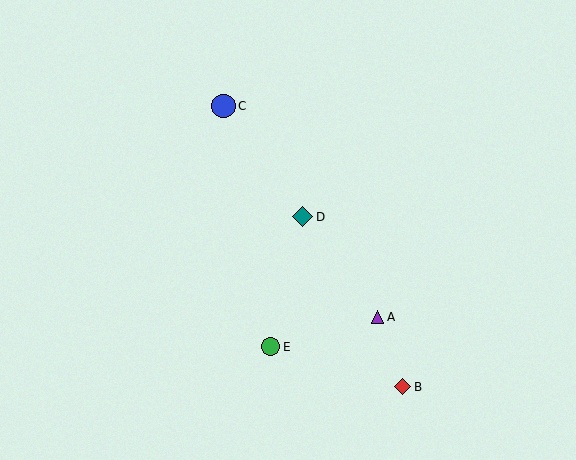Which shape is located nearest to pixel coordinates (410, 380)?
The red diamond (labeled B) at (403, 387) is nearest to that location.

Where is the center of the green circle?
The center of the green circle is at (271, 347).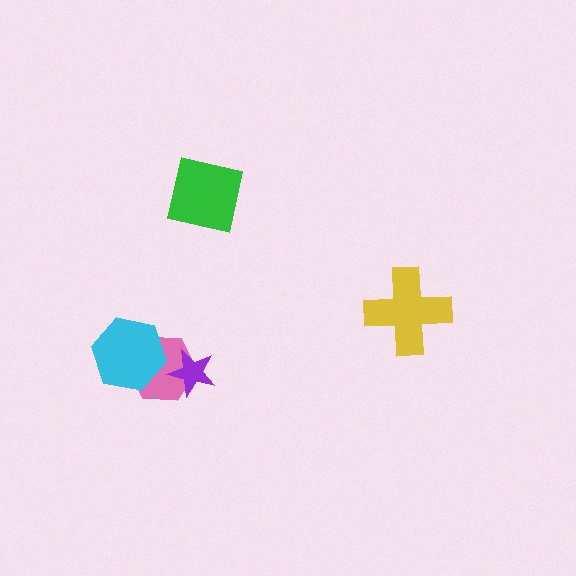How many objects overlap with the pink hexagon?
2 objects overlap with the pink hexagon.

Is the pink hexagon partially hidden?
Yes, it is partially covered by another shape.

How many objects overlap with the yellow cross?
0 objects overlap with the yellow cross.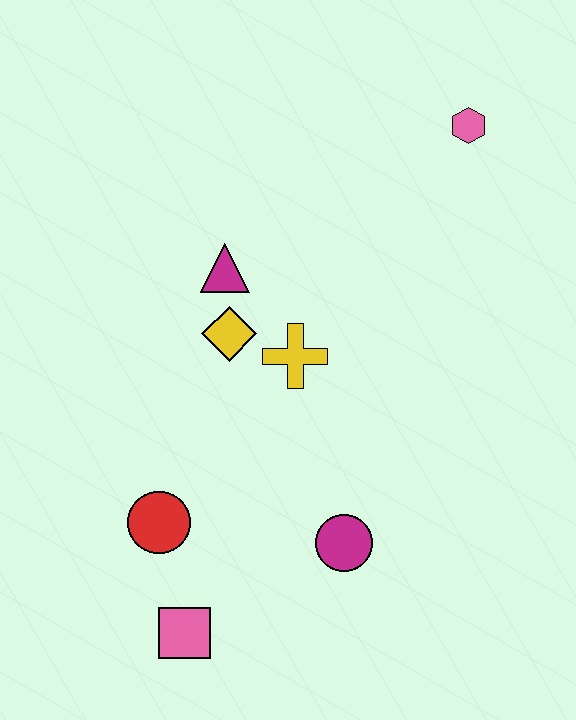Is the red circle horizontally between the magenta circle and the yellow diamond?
No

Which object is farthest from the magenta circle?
The pink hexagon is farthest from the magenta circle.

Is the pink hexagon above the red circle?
Yes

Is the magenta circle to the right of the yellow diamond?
Yes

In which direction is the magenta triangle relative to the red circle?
The magenta triangle is above the red circle.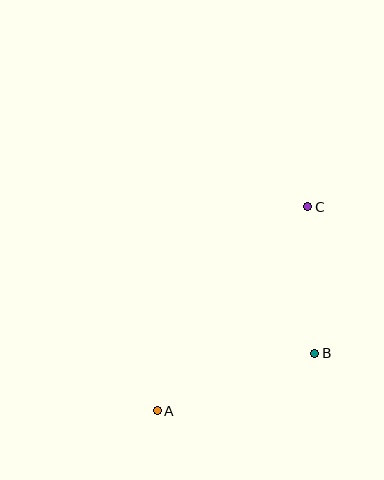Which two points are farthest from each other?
Points A and C are farthest from each other.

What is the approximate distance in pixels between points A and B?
The distance between A and B is approximately 168 pixels.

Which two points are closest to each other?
Points B and C are closest to each other.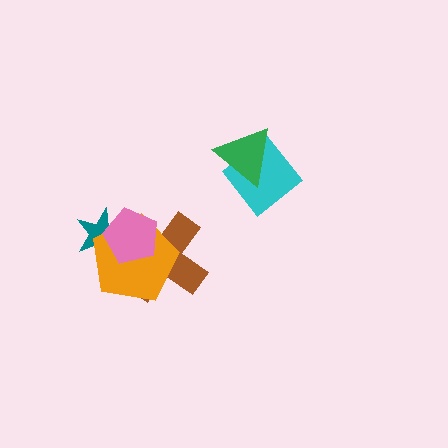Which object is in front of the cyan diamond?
The green triangle is in front of the cyan diamond.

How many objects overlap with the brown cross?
2 objects overlap with the brown cross.